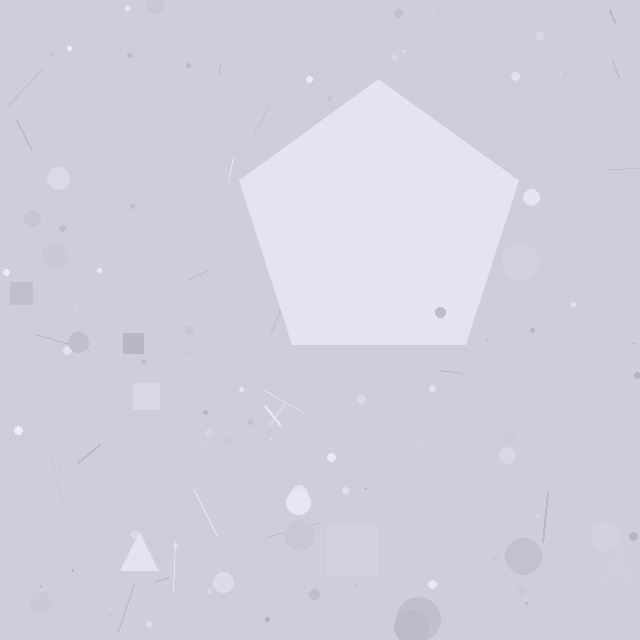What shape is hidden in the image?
A pentagon is hidden in the image.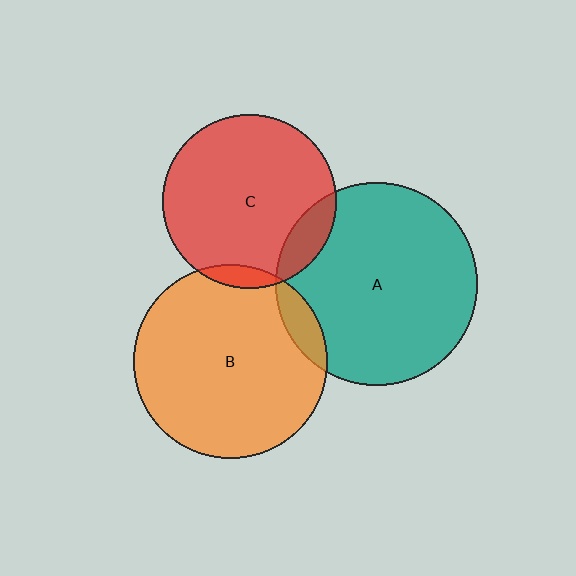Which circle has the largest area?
Circle A (teal).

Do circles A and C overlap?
Yes.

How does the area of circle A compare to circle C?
Approximately 1.4 times.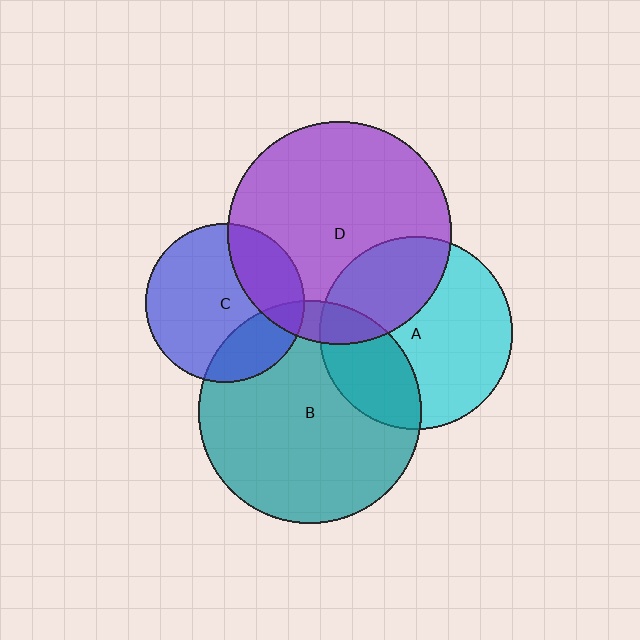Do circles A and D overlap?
Yes.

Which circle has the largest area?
Circle D (purple).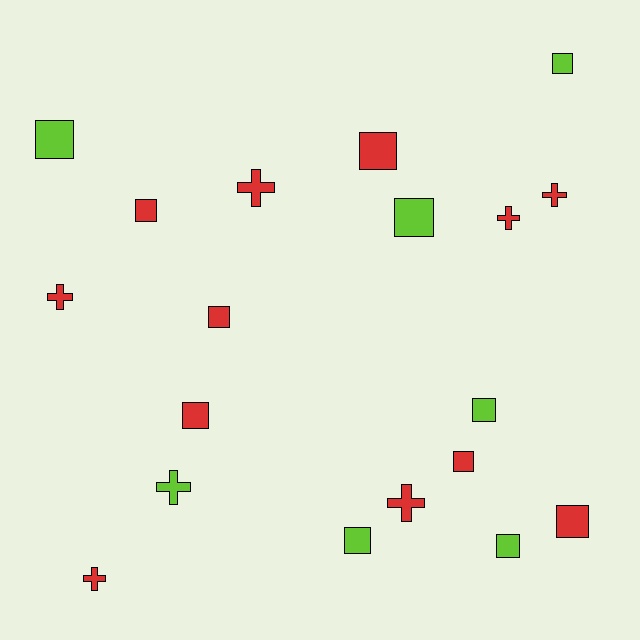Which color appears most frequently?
Red, with 12 objects.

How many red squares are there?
There are 6 red squares.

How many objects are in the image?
There are 19 objects.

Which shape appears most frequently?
Square, with 12 objects.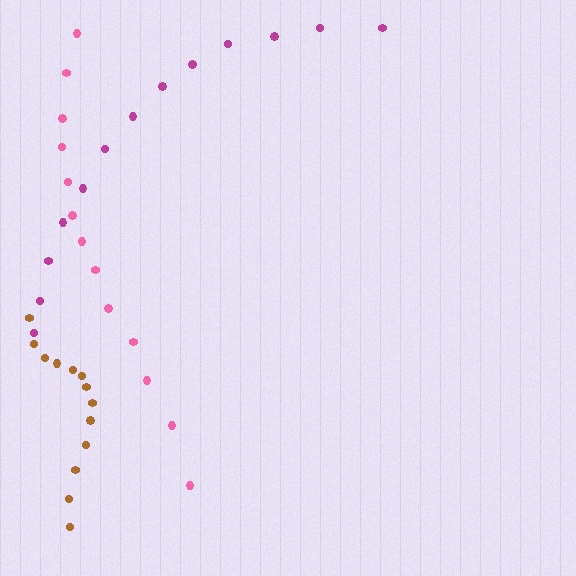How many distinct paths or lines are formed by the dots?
There are 3 distinct paths.